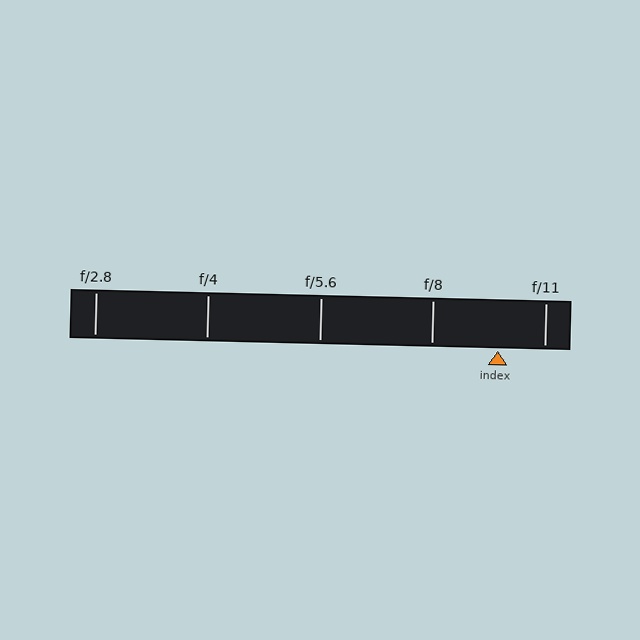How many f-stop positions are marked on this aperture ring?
There are 5 f-stop positions marked.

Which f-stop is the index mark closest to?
The index mark is closest to f/11.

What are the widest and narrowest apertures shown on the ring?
The widest aperture shown is f/2.8 and the narrowest is f/11.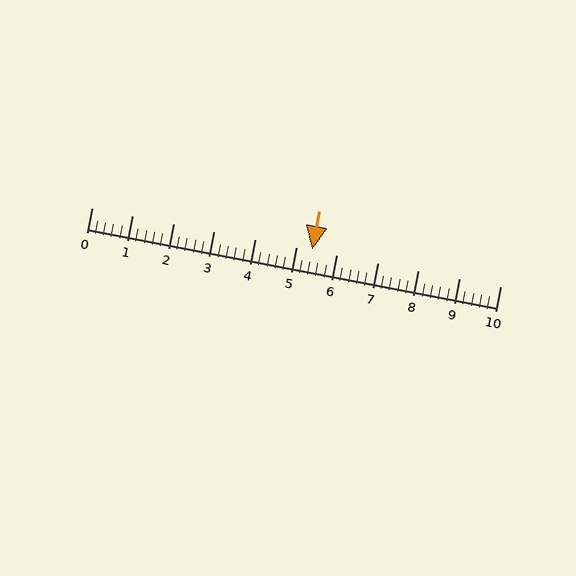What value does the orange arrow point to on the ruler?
The orange arrow points to approximately 5.4.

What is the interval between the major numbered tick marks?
The major tick marks are spaced 1 units apart.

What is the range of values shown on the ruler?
The ruler shows values from 0 to 10.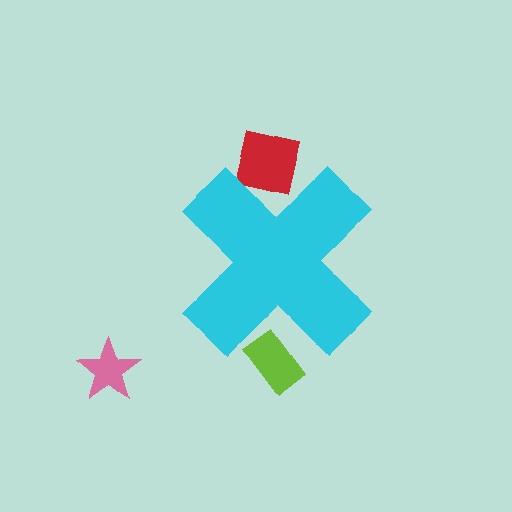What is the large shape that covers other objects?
A cyan cross.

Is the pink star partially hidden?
No, the pink star is fully visible.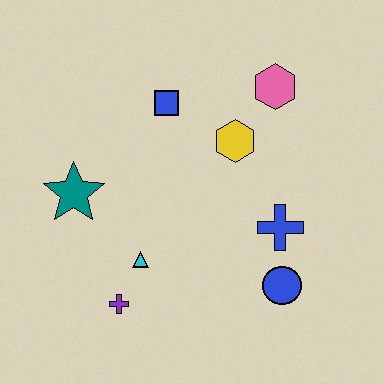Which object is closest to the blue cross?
The blue circle is closest to the blue cross.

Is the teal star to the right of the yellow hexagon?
No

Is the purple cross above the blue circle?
No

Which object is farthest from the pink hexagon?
The purple cross is farthest from the pink hexagon.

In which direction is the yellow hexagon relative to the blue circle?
The yellow hexagon is above the blue circle.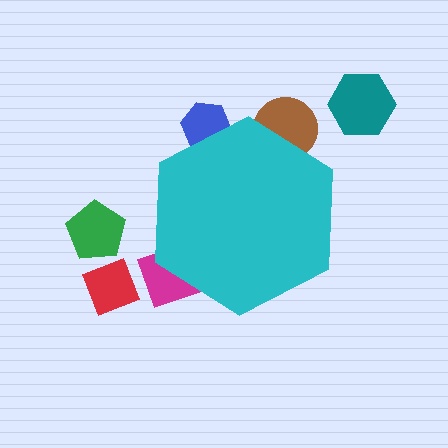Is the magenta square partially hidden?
Yes, the magenta square is partially hidden behind the cyan hexagon.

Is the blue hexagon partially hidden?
Yes, the blue hexagon is partially hidden behind the cyan hexagon.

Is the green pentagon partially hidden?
No, the green pentagon is fully visible.